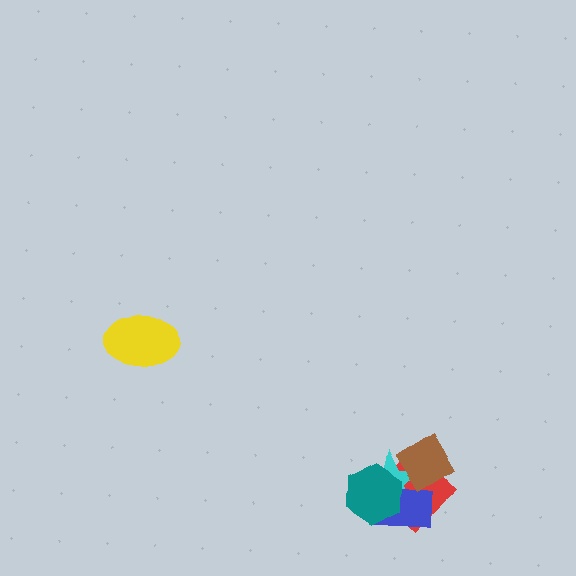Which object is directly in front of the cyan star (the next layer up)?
The blue rectangle is directly in front of the cyan star.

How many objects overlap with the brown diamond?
3 objects overlap with the brown diamond.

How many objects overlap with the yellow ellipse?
0 objects overlap with the yellow ellipse.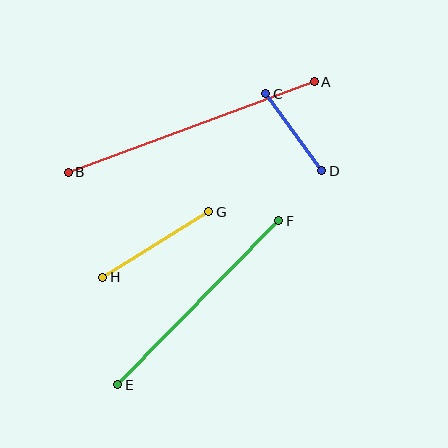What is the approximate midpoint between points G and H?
The midpoint is at approximately (156, 245) pixels.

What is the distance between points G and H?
The distance is approximately 125 pixels.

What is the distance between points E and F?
The distance is approximately 230 pixels.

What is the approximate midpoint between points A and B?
The midpoint is at approximately (191, 127) pixels.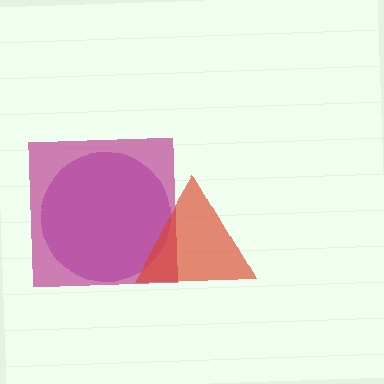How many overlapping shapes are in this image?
There are 3 overlapping shapes in the image.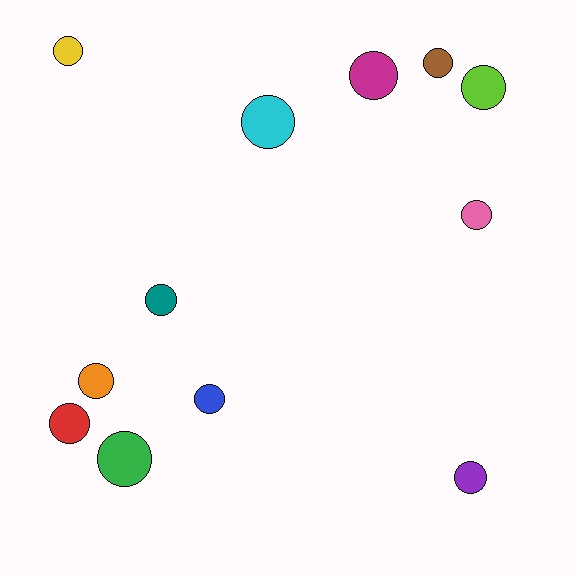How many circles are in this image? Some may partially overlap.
There are 12 circles.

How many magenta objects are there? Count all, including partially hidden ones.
There is 1 magenta object.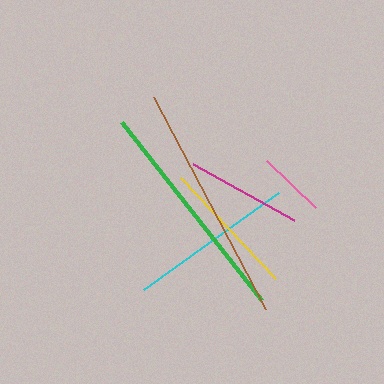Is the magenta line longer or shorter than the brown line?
The brown line is longer than the magenta line.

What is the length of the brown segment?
The brown segment is approximately 240 pixels long.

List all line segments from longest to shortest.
From longest to shortest: brown, green, cyan, yellow, magenta, pink.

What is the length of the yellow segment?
The yellow segment is approximately 138 pixels long.